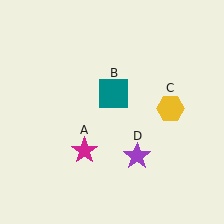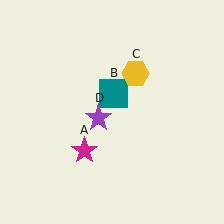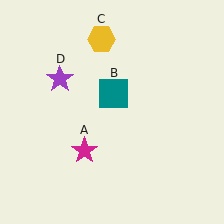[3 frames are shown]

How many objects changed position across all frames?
2 objects changed position: yellow hexagon (object C), purple star (object D).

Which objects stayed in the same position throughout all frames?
Magenta star (object A) and teal square (object B) remained stationary.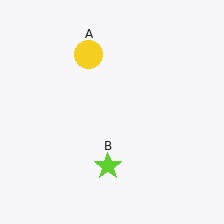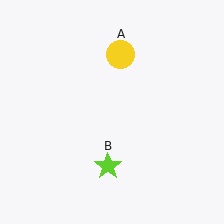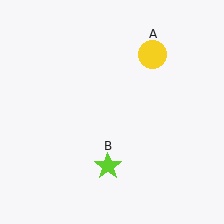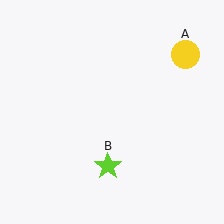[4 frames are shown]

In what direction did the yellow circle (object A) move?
The yellow circle (object A) moved right.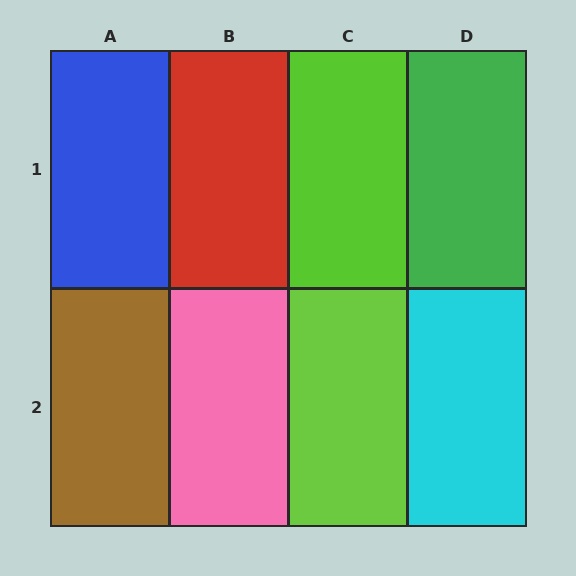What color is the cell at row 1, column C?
Lime.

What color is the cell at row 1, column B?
Red.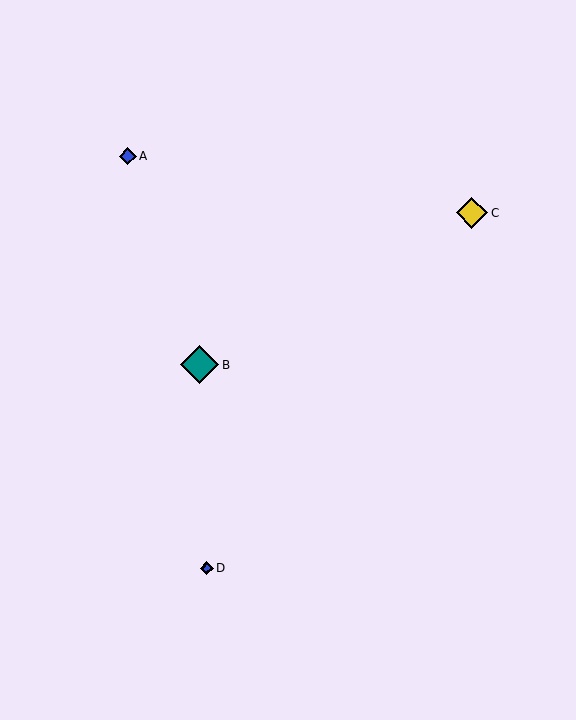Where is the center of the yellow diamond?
The center of the yellow diamond is at (472, 213).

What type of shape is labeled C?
Shape C is a yellow diamond.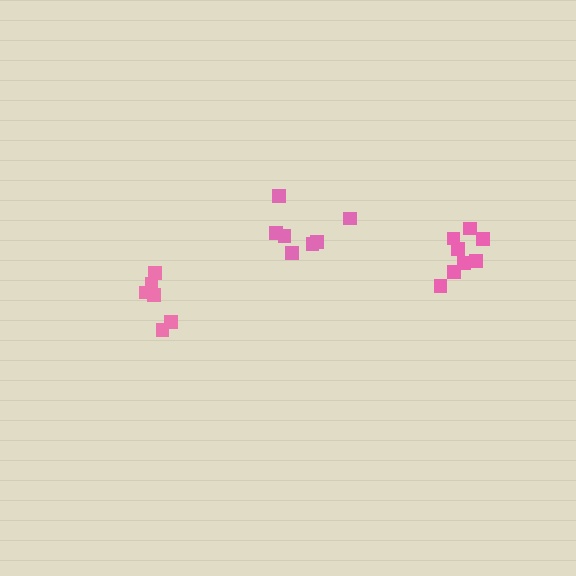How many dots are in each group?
Group 1: 8 dots, Group 2: 6 dots, Group 3: 7 dots (21 total).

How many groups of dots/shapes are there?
There are 3 groups.